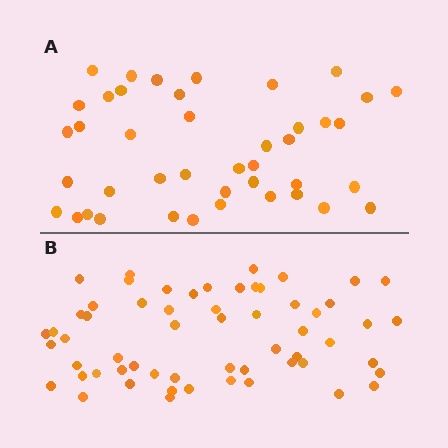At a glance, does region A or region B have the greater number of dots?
Region B (the bottom region) has more dots.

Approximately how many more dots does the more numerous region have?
Region B has approximately 15 more dots than region A.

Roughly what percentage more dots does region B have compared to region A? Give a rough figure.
About 40% more.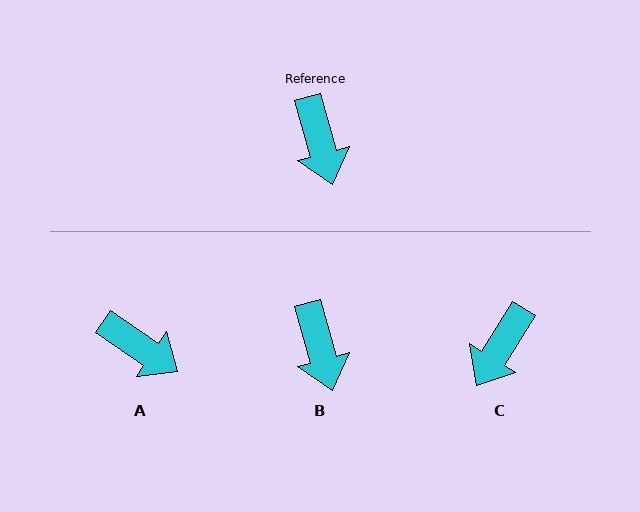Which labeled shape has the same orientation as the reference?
B.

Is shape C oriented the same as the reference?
No, it is off by about 47 degrees.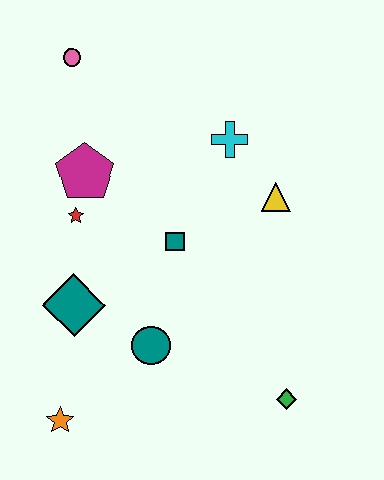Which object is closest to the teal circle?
The teal diamond is closest to the teal circle.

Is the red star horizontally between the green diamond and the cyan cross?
No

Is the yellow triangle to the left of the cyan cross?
No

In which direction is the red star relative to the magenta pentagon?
The red star is below the magenta pentagon.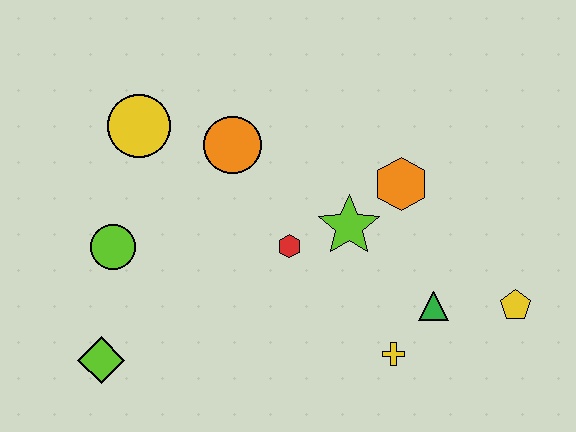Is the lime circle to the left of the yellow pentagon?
Yes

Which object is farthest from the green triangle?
The yellow circle is farthest from the green triangle.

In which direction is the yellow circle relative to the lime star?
The yellow circle is to the left of the lime star.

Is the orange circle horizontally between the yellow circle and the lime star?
Yes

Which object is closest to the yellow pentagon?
The green triangle is closest to the yellow pentagon.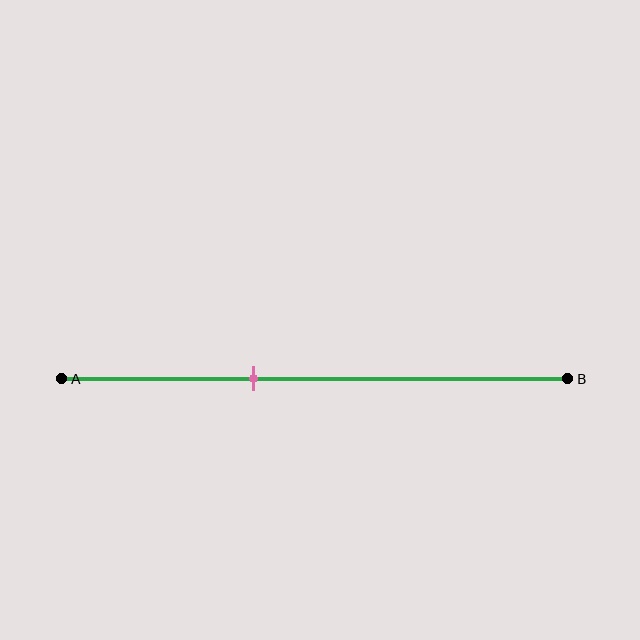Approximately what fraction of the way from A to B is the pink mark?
The pink mark is approximately 40% of the way from A to B.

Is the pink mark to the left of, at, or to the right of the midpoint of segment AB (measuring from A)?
The pink mark is to the left of the midpoint of segment AB.